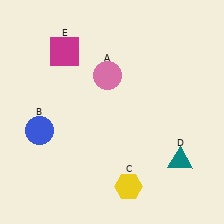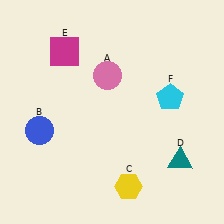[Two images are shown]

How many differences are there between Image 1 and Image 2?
There is 1 difference between the two images.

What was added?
A cyan pentagon (F) was added in Image 2.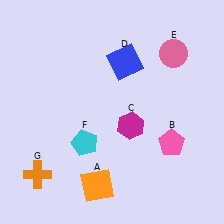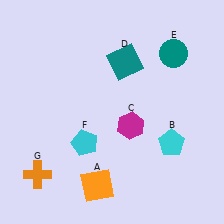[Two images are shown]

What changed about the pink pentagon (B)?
In Image 1, B is pink. In Image 2, it changed to cyan.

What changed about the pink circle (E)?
In Image 1, E is pink. In Image 2, it changed to teal.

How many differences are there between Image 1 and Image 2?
There are 3 differences between the two images.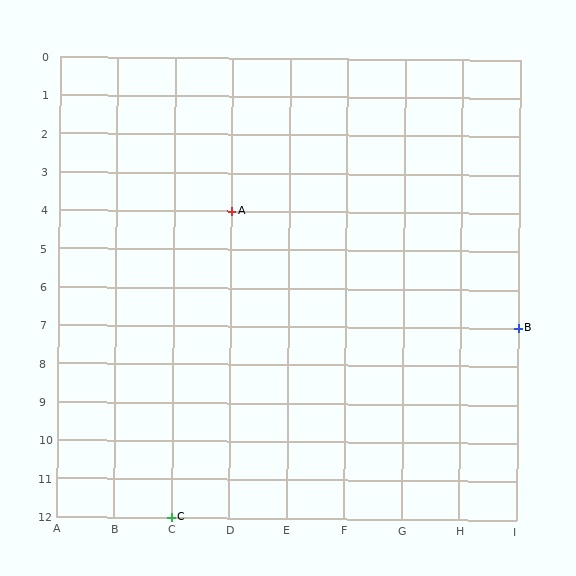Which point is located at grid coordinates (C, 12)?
Point C is at (C, 12).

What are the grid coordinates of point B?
Point B is at grid coordinates (I, 7).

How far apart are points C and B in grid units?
Points C and B are 6 columns and 5 rows apart (about 7.8 grid units diagonally).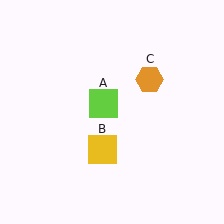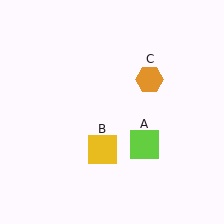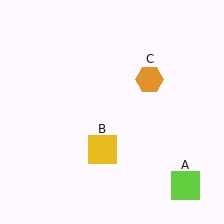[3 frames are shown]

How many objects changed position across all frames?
1 object changed position: lime square (object A).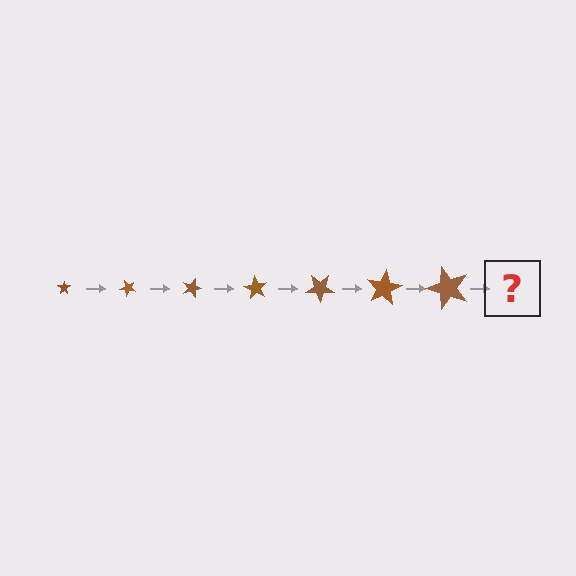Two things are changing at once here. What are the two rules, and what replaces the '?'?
The two rules are that the star grows larger each step and it rotates 45 degrees each step. The '?' should be a star, larger than the previous one and rotated 315 degrees from the start.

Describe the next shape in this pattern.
It should be a star, larger than the previous one and rotated 315 degrees from the start.